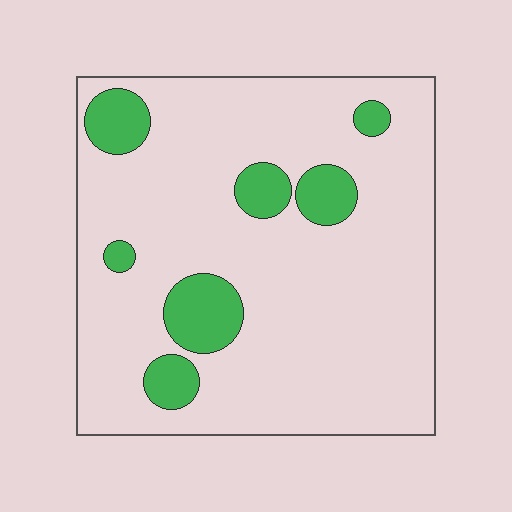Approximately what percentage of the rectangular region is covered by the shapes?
Approximately 15%.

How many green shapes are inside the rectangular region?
7.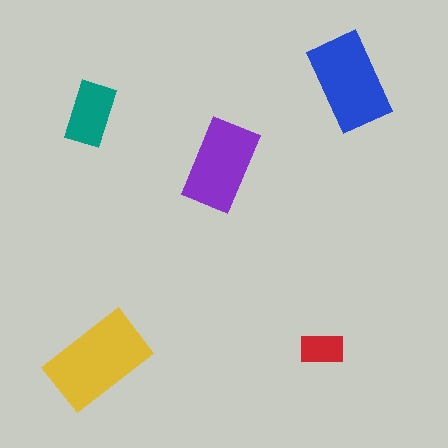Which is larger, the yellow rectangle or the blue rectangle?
The yellow one.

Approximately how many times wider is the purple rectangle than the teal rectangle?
About 1.5 times wider.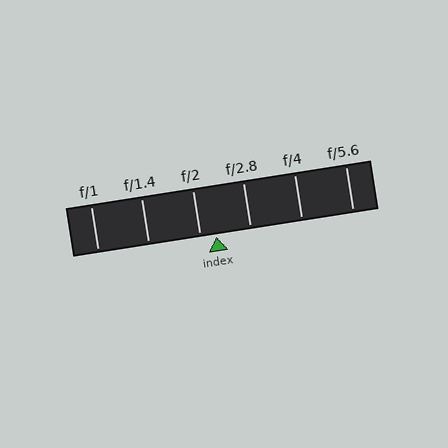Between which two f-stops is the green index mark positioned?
The index mark is between f/2 and f/2.8.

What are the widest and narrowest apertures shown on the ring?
The widest aperture shown is f/1 and the narrowest is f/5.6.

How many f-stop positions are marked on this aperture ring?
There are 6 f-stop positions marked.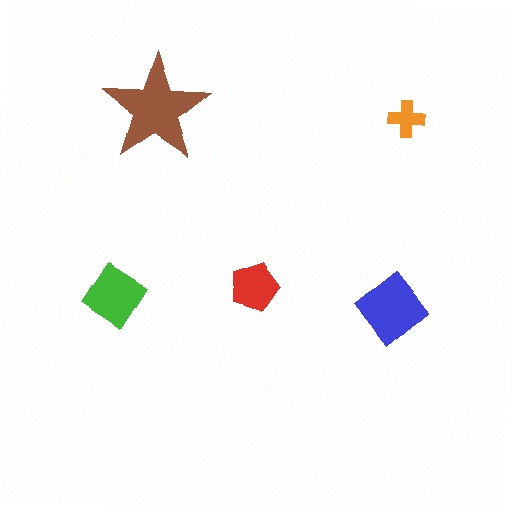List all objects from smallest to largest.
The orange cross, the red pentagon, the green diamond, the blue diamond, the brown star.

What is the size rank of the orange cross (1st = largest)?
5th.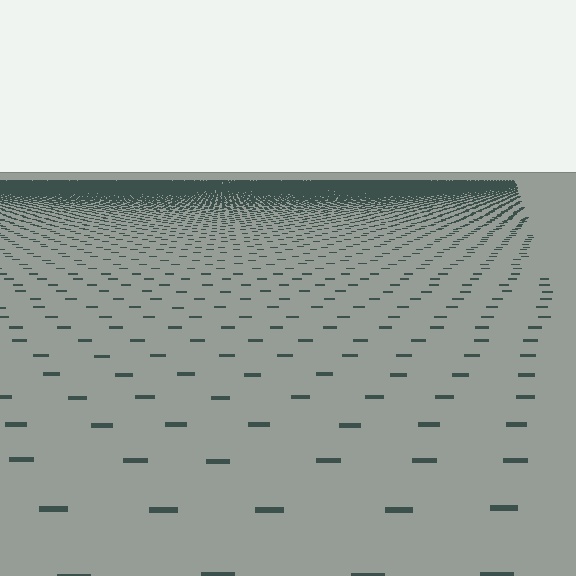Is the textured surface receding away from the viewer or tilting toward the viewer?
The surface is receding away from the viewer. Texture elements get smaller and denser toward the top.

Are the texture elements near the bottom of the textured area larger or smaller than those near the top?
Larger. Near the bottom, elements are closer to the viewer and appear at a bigger on-screen size.